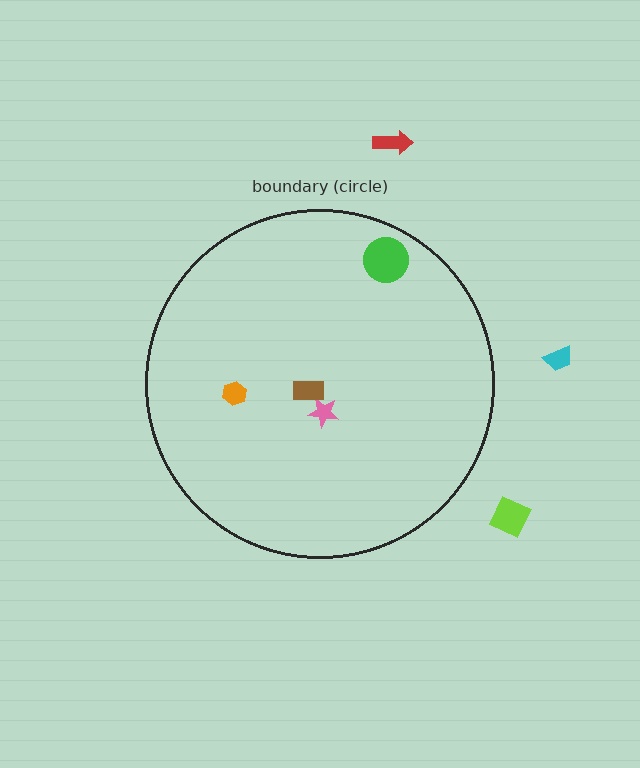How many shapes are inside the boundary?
4 inside, 3 outside.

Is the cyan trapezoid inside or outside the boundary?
Outside.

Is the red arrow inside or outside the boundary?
Outside.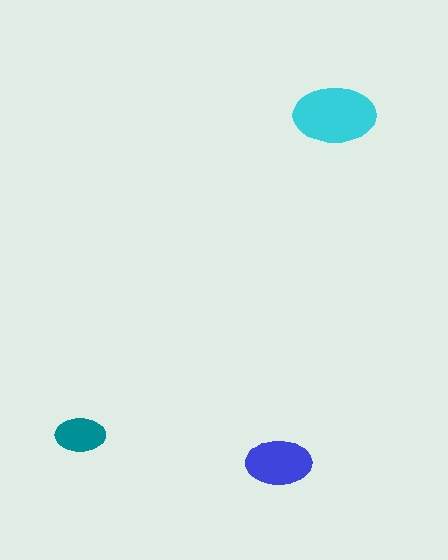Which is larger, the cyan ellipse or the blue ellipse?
The cyan one.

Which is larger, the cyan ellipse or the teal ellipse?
The cyan one.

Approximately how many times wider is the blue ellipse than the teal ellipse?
About 1.5 times wider.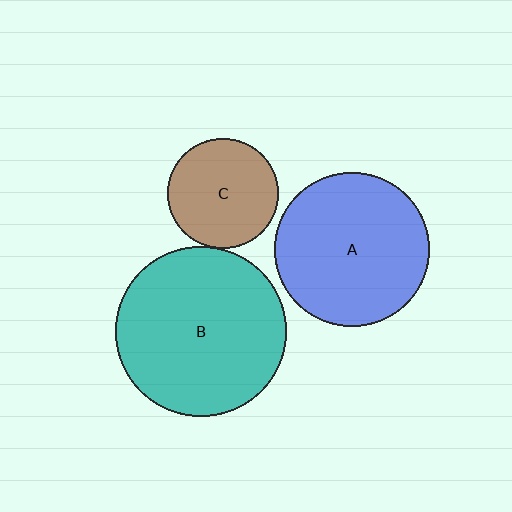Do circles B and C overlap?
Yes.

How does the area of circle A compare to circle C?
Approximately 2.0 times.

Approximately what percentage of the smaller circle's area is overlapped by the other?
Approximately 5%.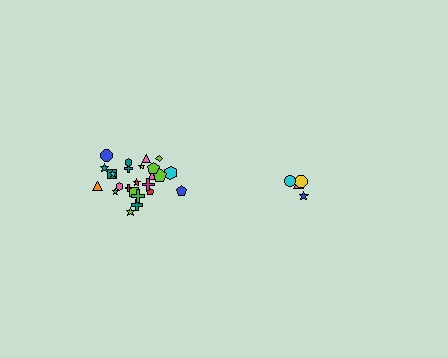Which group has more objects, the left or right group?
The left group.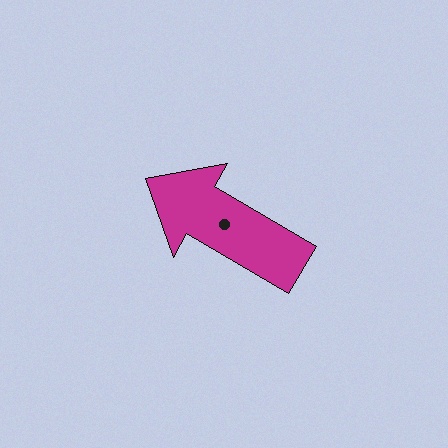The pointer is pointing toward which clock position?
Roughly 10 o'clock.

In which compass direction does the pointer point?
Northwest.